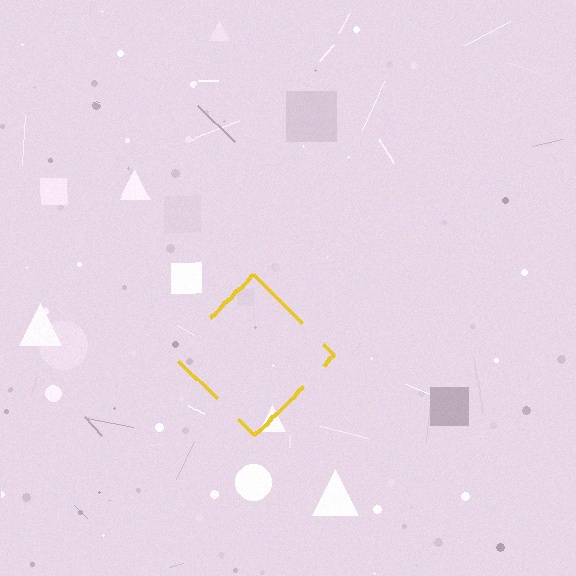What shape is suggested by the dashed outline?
The dashed outline suggests a diamond.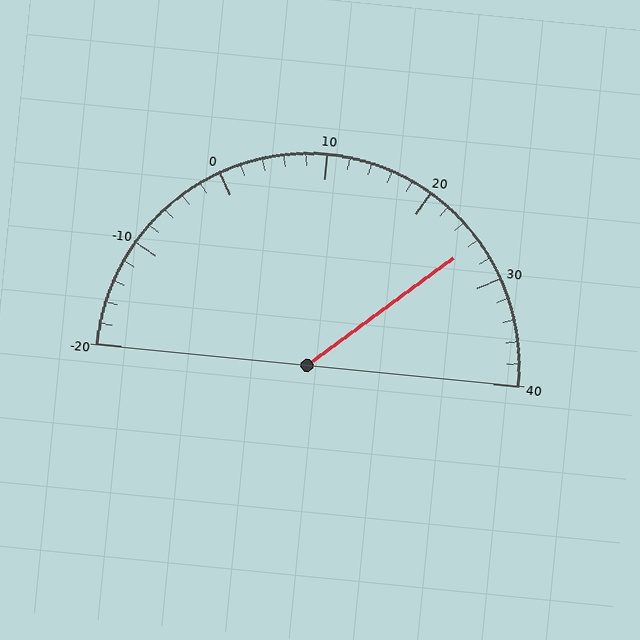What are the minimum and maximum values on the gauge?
The gauge ranges from -20 to 40.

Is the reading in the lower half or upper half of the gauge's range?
The reading is in the upper half of the range (-20 to 40).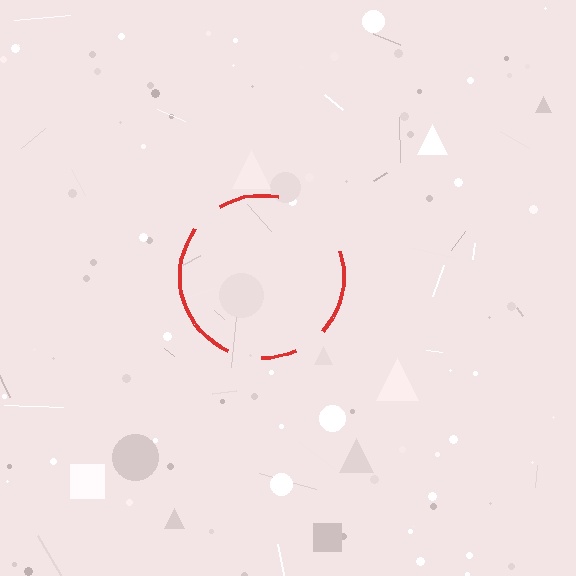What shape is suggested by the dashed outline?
The dashed outline suggests a circle.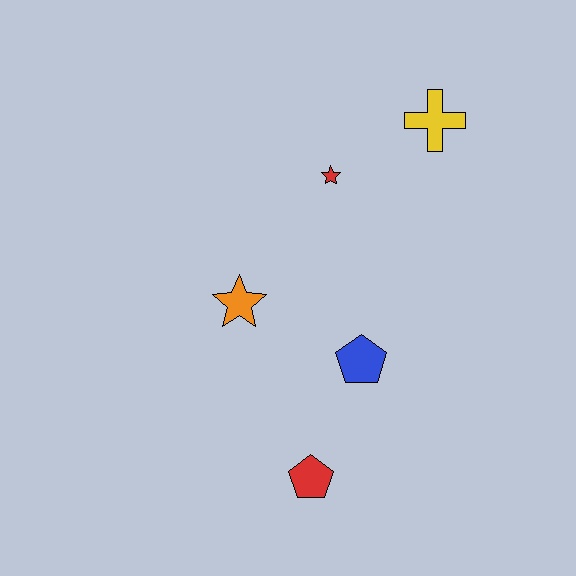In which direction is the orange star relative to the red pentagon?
The orange star is above the red pentagon.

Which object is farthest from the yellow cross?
The red pentagon is farthest from the yellow cross.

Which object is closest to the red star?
The yellow cross is closest to the red star.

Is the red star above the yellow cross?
No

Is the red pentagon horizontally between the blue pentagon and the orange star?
Yes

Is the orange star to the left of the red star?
Yes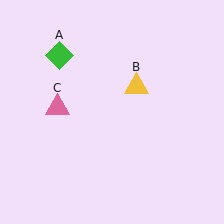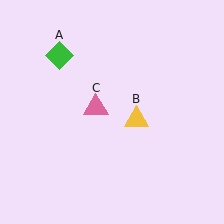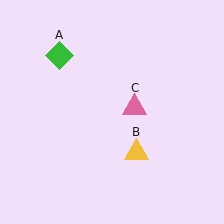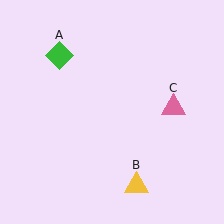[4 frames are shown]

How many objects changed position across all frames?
2 objects changed position: yellow triangle (object B), pink triangle (object C).